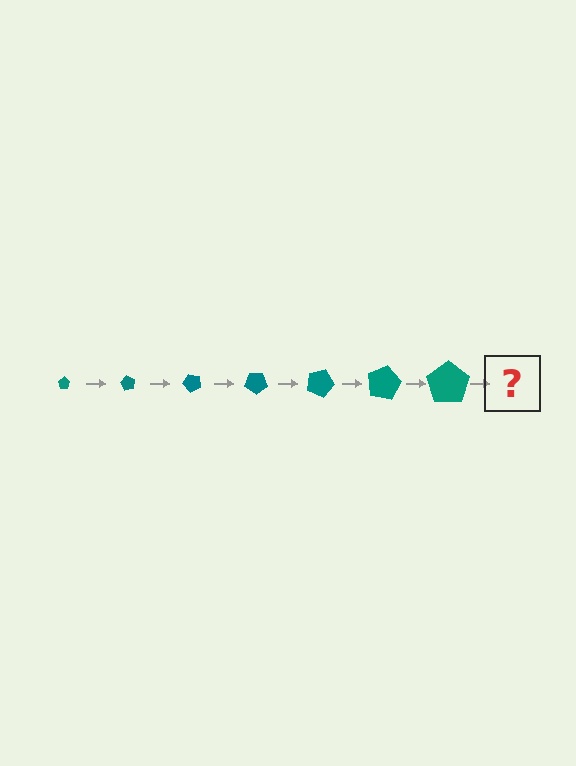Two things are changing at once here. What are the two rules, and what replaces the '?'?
The two rules are that the pentagon grows larger each step and it rotates 60 degrees each step. The '?' should be a pentagon, larger than the previous one and rotated 420 degrees from the start.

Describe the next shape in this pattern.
It should be a pentagon, larger than the previous one and rotated 420 degrees from the start.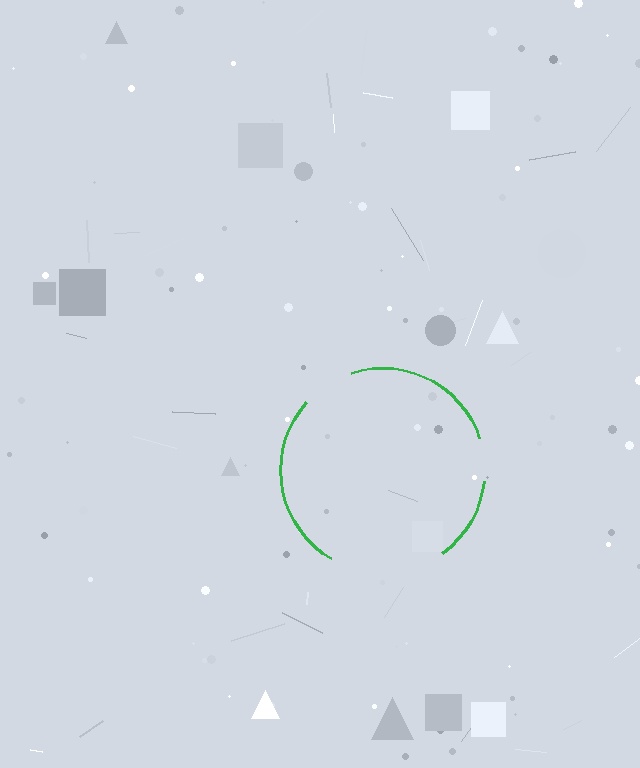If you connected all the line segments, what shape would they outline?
They would outline a circle.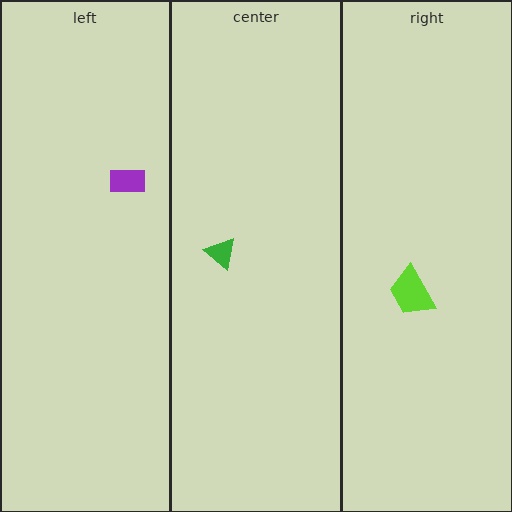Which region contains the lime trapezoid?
The right region.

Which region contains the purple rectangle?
The left region.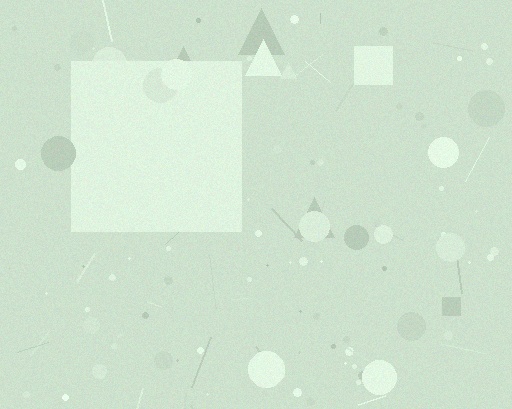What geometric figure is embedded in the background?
A square is embedded in the background.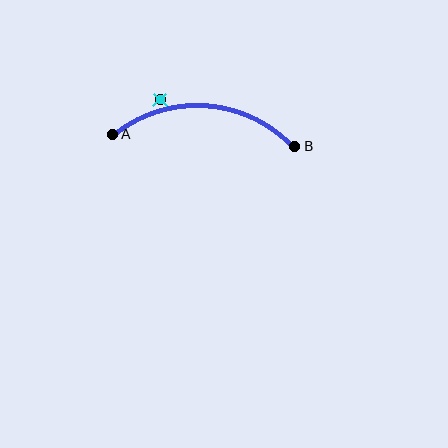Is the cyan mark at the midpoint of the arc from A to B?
No — the cyan mark does not lie on the arc at all. It sits slightly outside the curve.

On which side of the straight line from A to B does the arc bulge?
The arc bulges above the straight line connecting A and B.